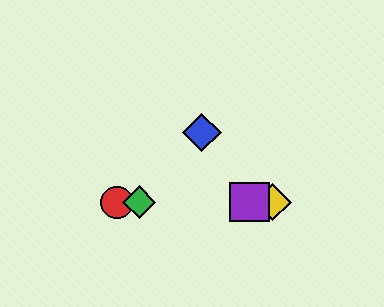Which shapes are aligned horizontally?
The red circle, the green diamond, the yellow diamond, the purple square are aligned horizontally.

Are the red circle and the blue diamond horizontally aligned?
No, the red circle is at y≈202 and the blue diamond is at y≈132.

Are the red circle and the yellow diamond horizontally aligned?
Yes, both are at y≈202.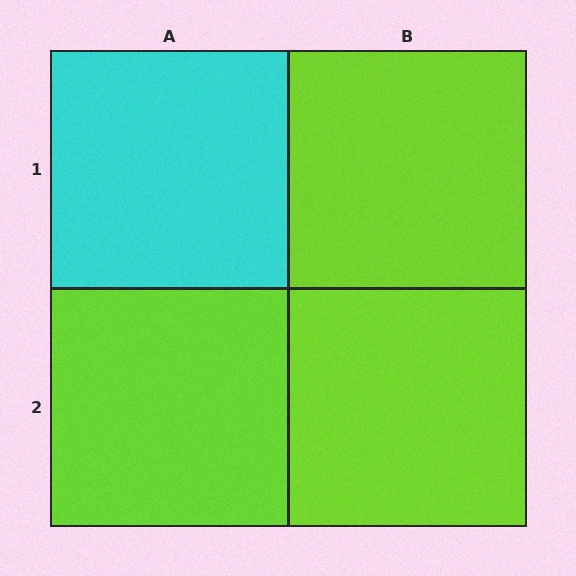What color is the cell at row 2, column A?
Lime.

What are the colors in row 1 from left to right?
Cyan, lime.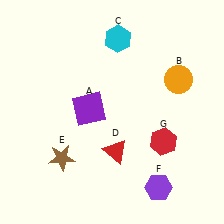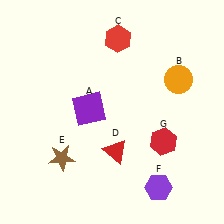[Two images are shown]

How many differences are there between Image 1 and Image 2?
There is 1 difference between the two images.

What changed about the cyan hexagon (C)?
In Image 1, C is cyan. In Image 2, it changed to red.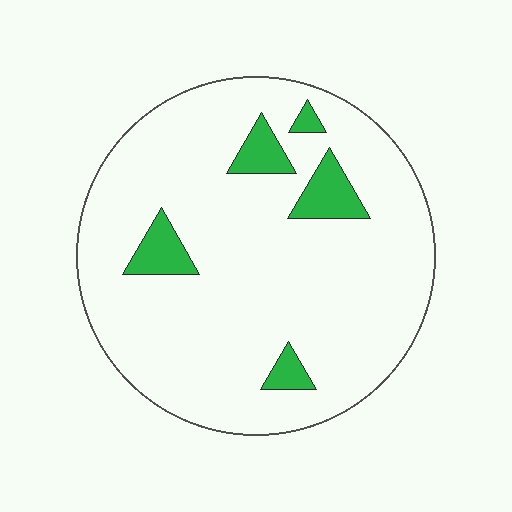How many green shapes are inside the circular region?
5.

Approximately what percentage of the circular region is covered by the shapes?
Approximately 10%.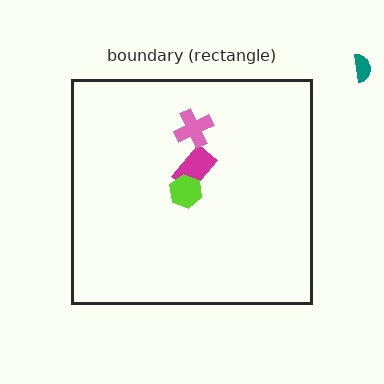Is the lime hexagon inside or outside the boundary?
Inside.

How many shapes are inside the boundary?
3 inside, 1 outside.